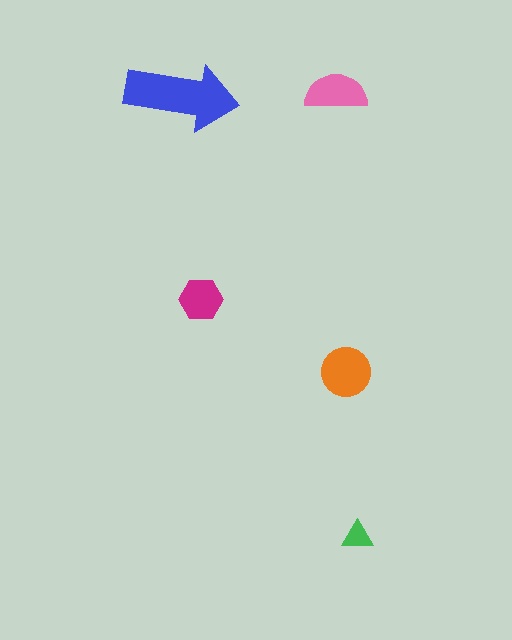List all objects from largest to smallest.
The blue arrow, the orange circle, the pink semicircle, the magenta hexagon, the green triangle.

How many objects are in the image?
There are 5 objects in the image.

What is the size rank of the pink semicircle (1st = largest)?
3rd.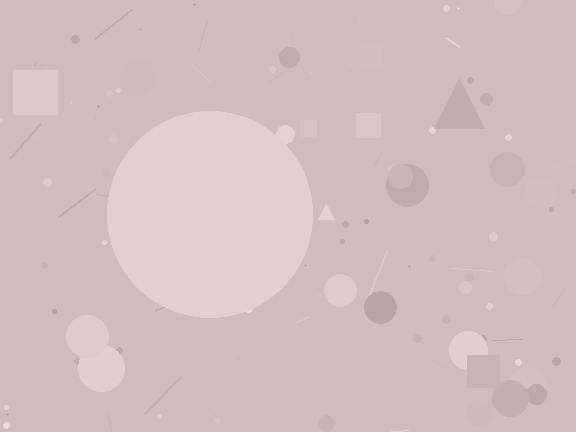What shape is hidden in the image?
A circle is hidden in the image.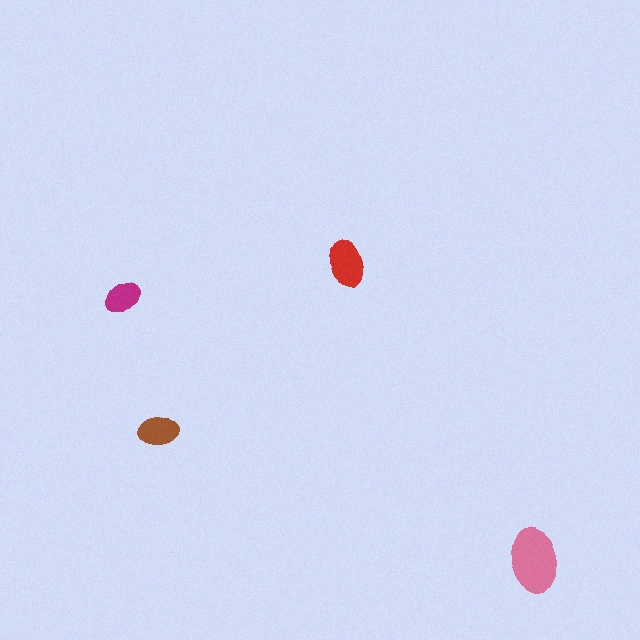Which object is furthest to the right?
The pink ellipse is rightmost.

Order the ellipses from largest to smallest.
the pink one, the red one, the brown one, the magenta one.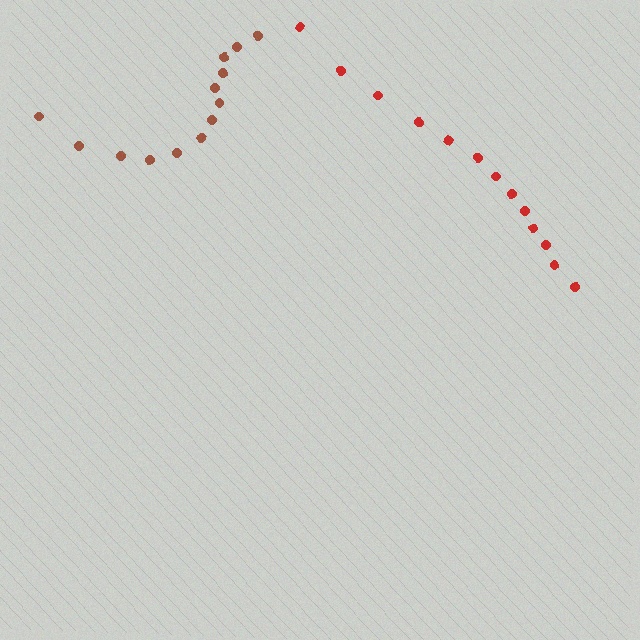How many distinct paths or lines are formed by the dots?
There are 2 distinct paths.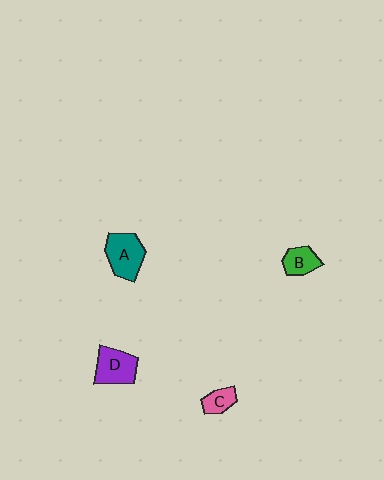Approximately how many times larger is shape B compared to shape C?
Approximately 1.2 times.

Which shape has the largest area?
Shape A (teal).